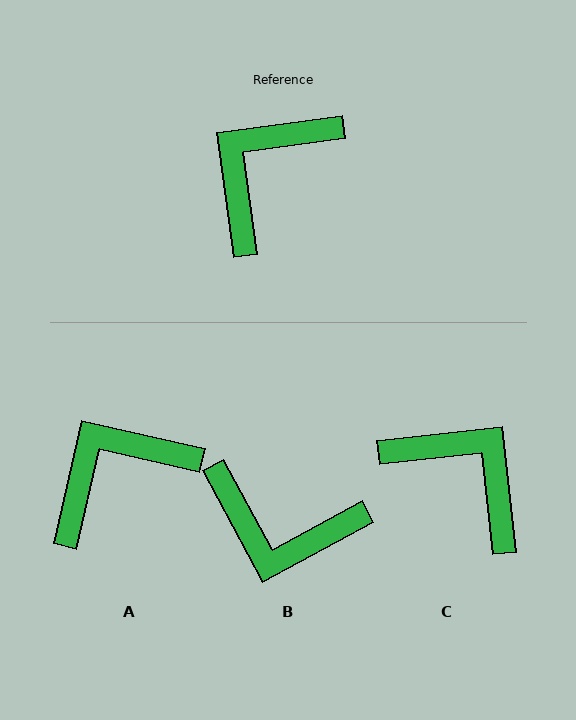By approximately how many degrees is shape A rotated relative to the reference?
Approximately 21 degrees clockwise.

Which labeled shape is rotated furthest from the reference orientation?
B, about 110 degrees away.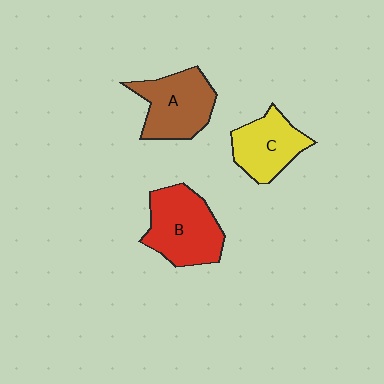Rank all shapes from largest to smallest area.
From largest to smallest: B (red), A (brown), C (yellow).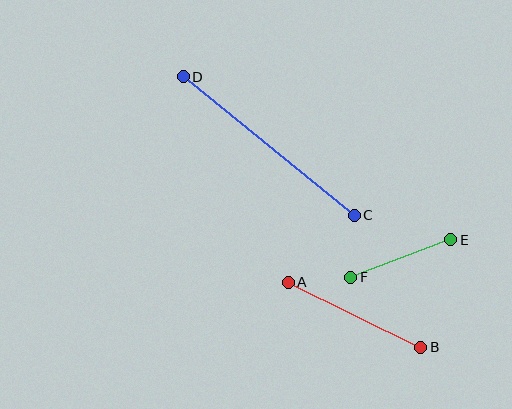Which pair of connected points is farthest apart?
Points C and D are farthest apart.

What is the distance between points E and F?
The distance is approximately 107 pixels.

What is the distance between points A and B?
The distance is approximately 147 pixels.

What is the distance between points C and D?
The distance is approximately 220 pixels.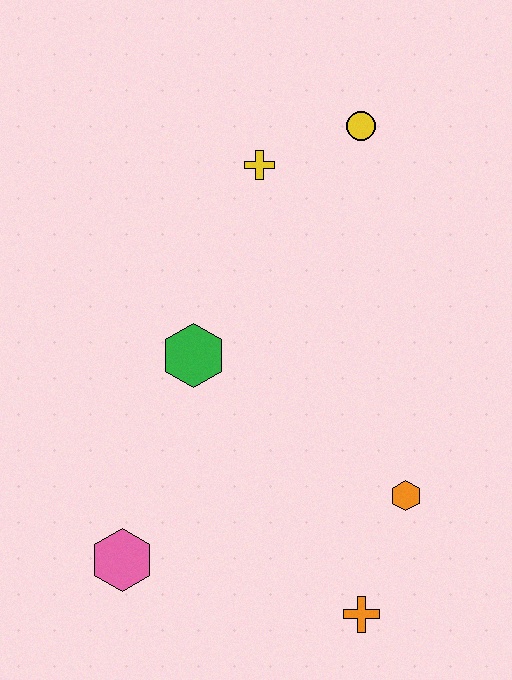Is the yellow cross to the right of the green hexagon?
Yes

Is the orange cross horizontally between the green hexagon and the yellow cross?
No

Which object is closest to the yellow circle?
The yellow cross is closest to the yellow circle.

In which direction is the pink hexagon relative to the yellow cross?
The pink hexagon is below the yellow cross.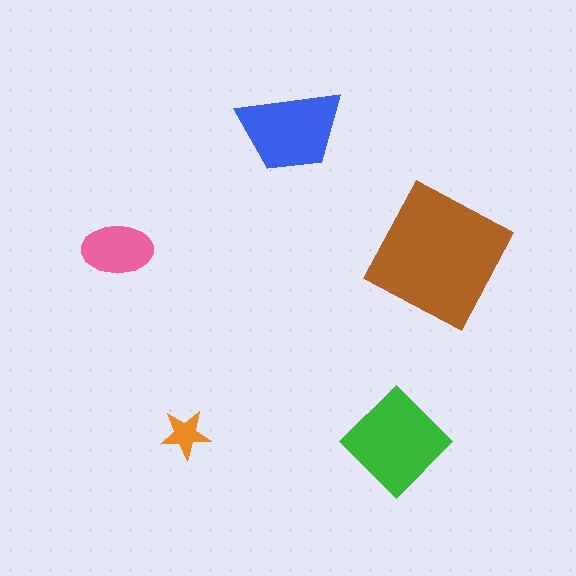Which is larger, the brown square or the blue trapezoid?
The brown square.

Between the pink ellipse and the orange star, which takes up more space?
The pink ellipse.